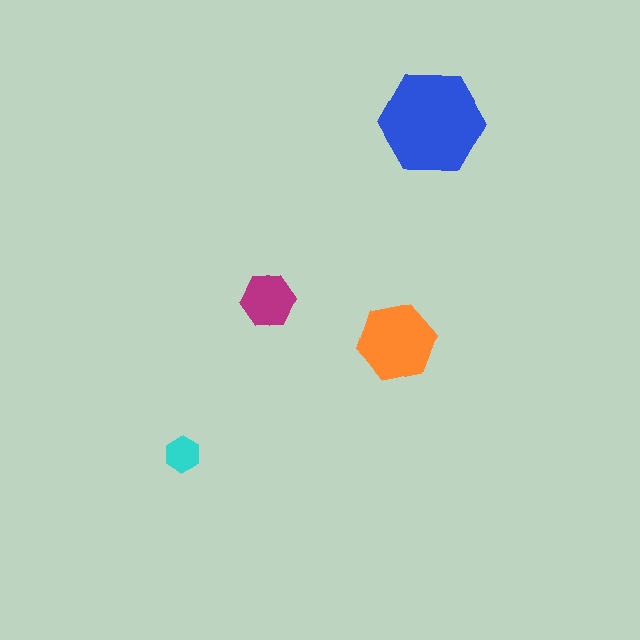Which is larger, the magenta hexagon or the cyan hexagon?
The magenta one.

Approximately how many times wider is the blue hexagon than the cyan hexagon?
About 3 times wider.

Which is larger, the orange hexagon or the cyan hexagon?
The orange one.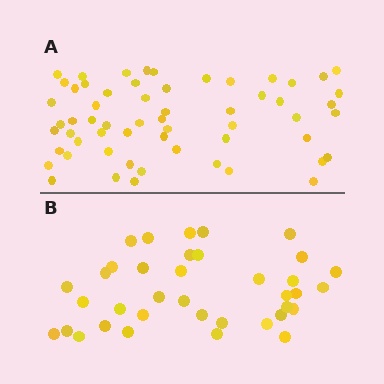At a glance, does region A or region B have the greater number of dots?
Region A (the top region) has more dots.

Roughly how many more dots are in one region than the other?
Region A has approximately 20 more dots than region B.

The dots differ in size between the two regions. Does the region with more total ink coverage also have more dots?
No. Region B has more total ink coverage because its dots are larger, but region A actually contains more individual dots. Total area can be misleading — the number of items is what matters here.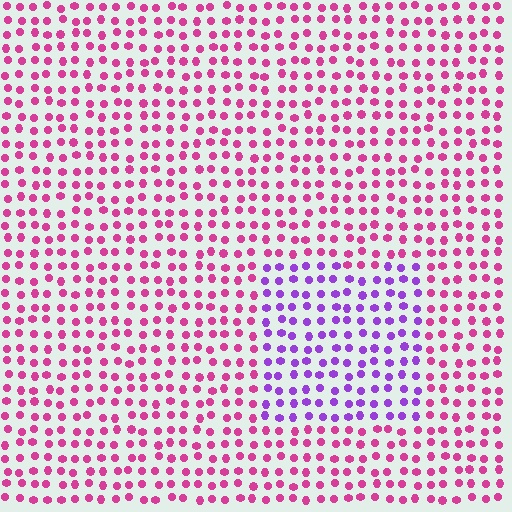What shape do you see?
I see a rectangle.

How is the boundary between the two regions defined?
The boundary is defined purely by a slight shift in hue (about 48 degrees). Spacing, size, and orientation are identical on both sides.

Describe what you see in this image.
The image is filled with small magenta elements in a uniform arrangement. A rectangle-shaped region is visible where the elements are tinted to a slightly different hue, forming a subtle color boundary.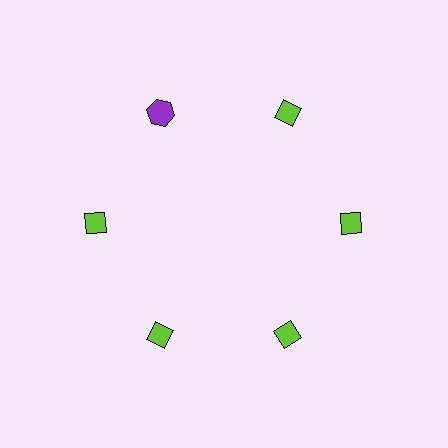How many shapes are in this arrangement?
There are 6 shapes arranged in a ring pattern.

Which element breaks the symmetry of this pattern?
The purple hexagon at roughly the 11 o'clock position breaks the symmetry. All other shapes are lime diamonds.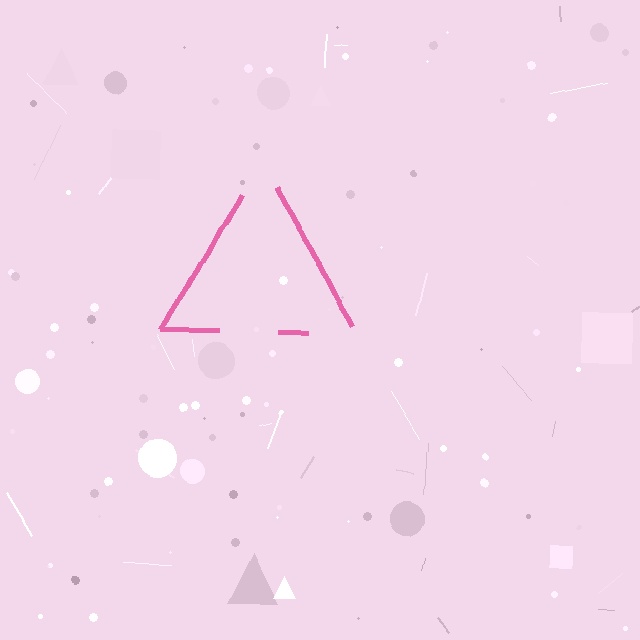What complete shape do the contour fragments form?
The contour fragments form a triangle.